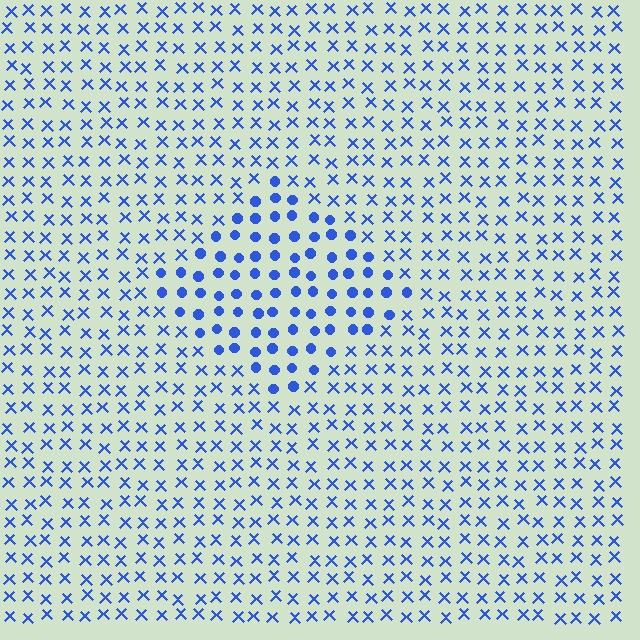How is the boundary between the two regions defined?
The boundary is defined by a change in element shape: circles inside vs. X marks outside. All elements share the same color and spacing.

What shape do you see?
I see a diamond.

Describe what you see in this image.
The image is filled with small blue elements arranged in a uniform grid. A diamond-shaped region contains circles, while the surrounding area contains X marks. The boundary is defined purely by the change in element shape.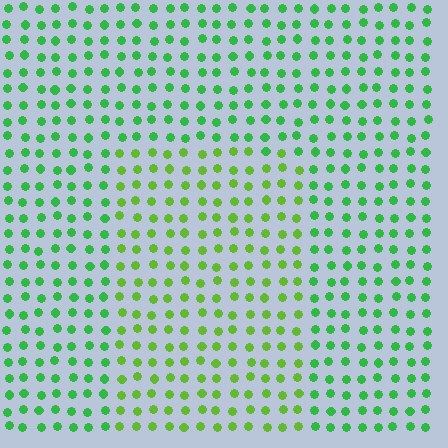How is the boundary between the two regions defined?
The boundary is defined purely by a slight shift in hue (about 31 degrees). Spacing, size, and orientation are identical on both sides.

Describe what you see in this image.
The image is filled with small green elements in a uniform arrangement. A rectangle-shaped region is visible where the elements are tinted to a slightly different hue, forming a subtle color boundary.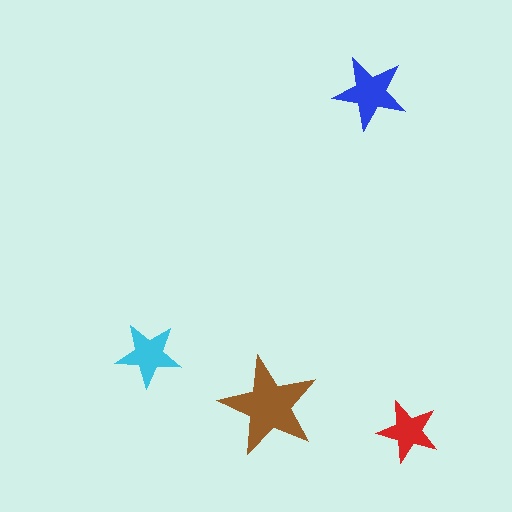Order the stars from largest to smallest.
the brown one, the blue one, the cyan one, the red one.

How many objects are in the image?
There are 4 objects in the image.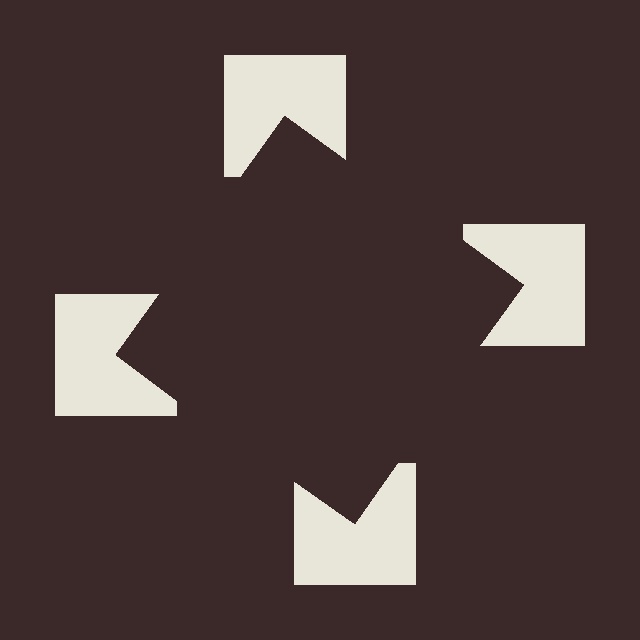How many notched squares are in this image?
There are 4 — one at each vertex of the illusory square.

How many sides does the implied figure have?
4 sides.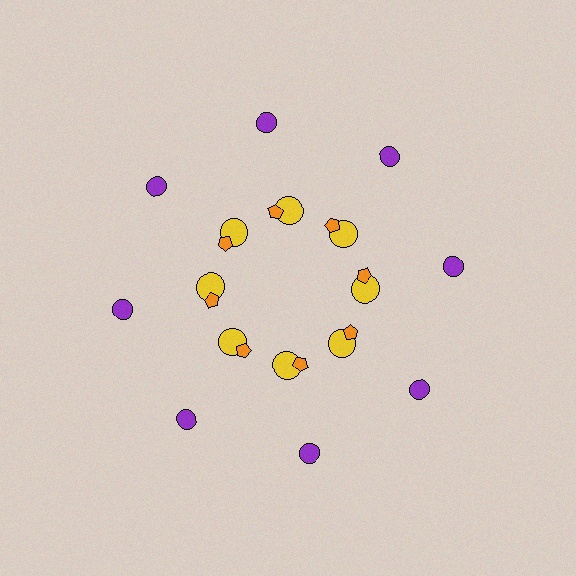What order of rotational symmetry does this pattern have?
This pattern has 8-fold rotational symmetry.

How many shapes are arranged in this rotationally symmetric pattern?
There are 24 shapes, arranged in 8 groups of 3.